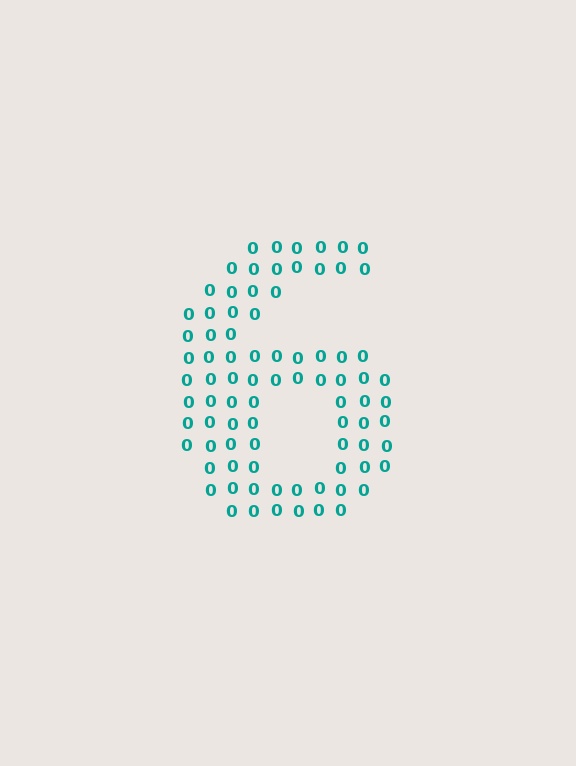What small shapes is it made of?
It is made of small digit 0's.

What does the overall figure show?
The overall figure shows the digit 6.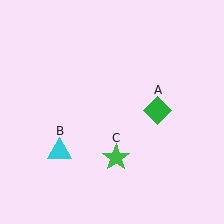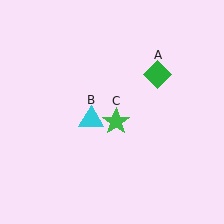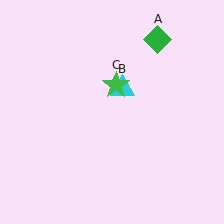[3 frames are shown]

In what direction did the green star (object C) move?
The green star (object C) moved up.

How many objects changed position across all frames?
3 objects changed position: green diamond (object A), cyan triangle (object B), green star (object C).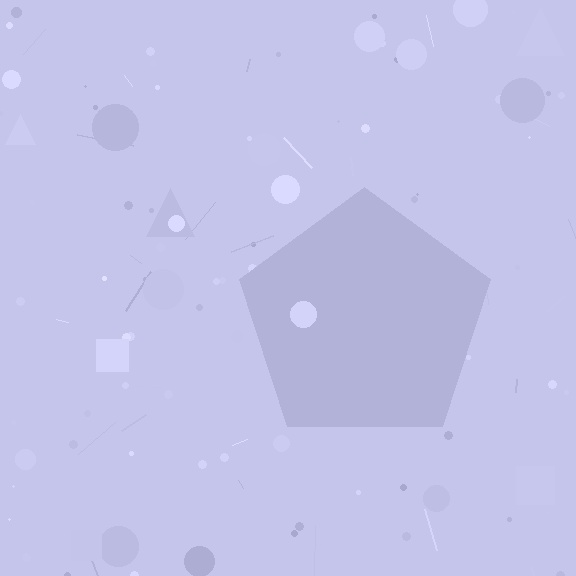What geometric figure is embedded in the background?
A pentagon is embedded in the background.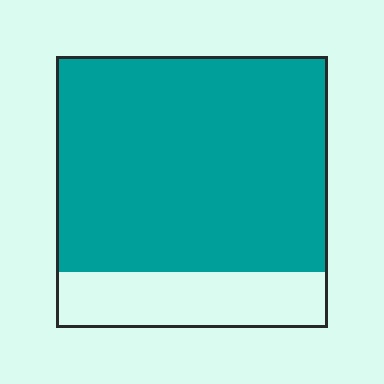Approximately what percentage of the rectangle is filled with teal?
Approximately 80%.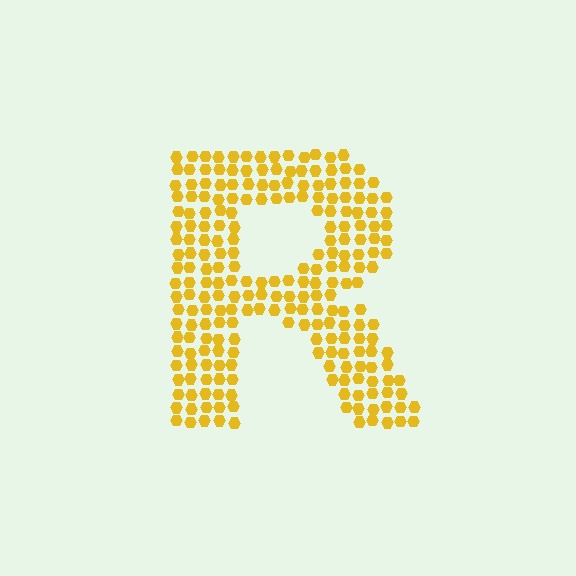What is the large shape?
The large shape is the letter R.